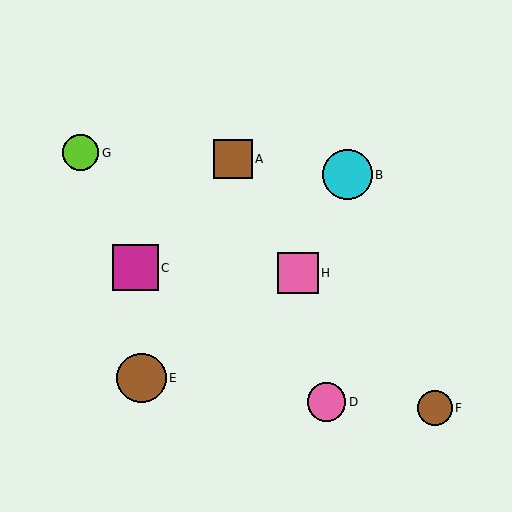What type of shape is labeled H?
Shape H is a pink square.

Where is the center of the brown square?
The center of the brown square is at (233, 159).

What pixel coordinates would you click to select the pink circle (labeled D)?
Click at (326, 402) to select the pink circle D.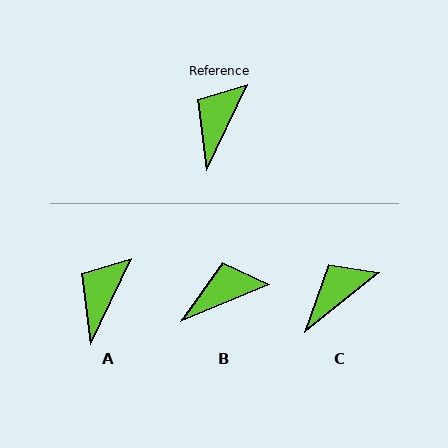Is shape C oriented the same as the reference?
No, it is off by about 26 degrees.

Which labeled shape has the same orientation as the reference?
A.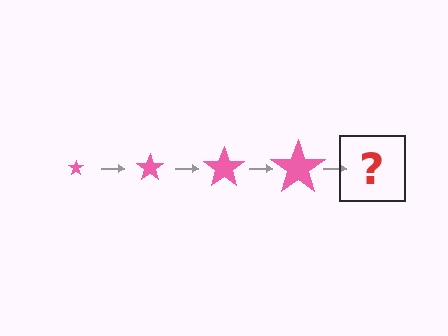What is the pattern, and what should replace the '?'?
The pattern is that the star gets progressively larger each step. The '?' should be a pink star, larger than the previous one.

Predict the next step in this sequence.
The next step is a pink star, larger than the previous one.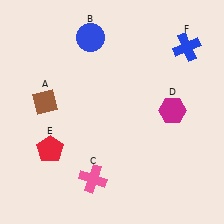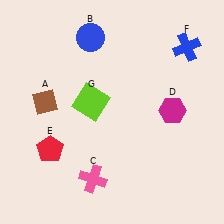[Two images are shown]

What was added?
A lime square (G) was added in Image 2.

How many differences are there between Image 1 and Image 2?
There is 1 difference between the two images.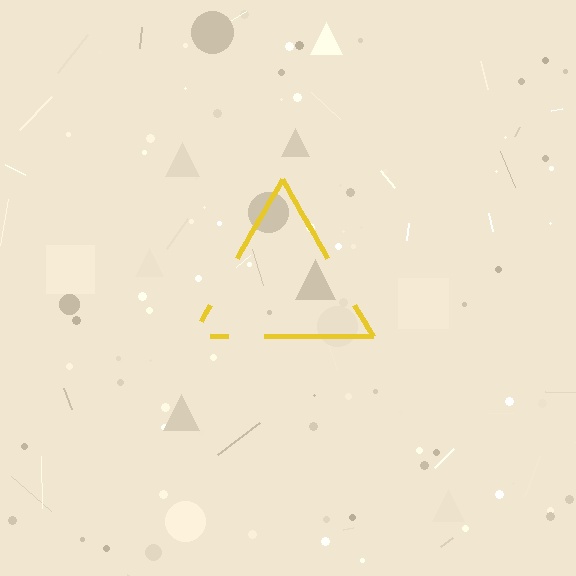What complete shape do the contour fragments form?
The contour fragments form a triangle.